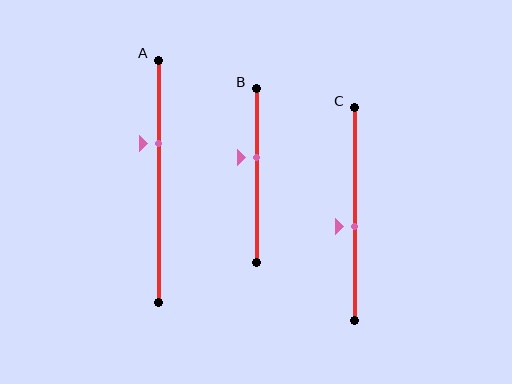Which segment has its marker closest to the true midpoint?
Segment C has its marker closest to the true midpoint.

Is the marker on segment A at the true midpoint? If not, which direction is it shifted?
No, the marker on segment A is shifted upward by about 15% of the segment length.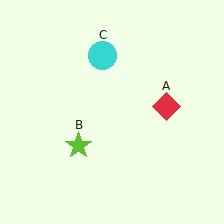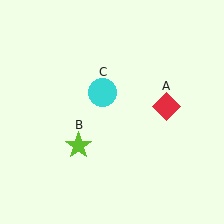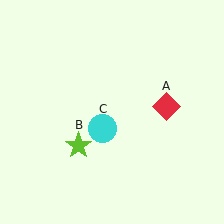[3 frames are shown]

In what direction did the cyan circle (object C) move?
The cyan circle (object C) moved down.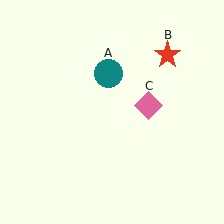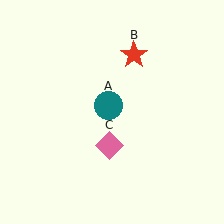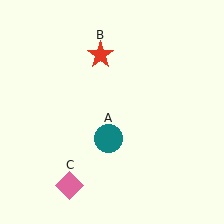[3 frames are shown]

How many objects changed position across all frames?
3 objects changed position: teal circle (object A), red star (object B), pink diamond (object C).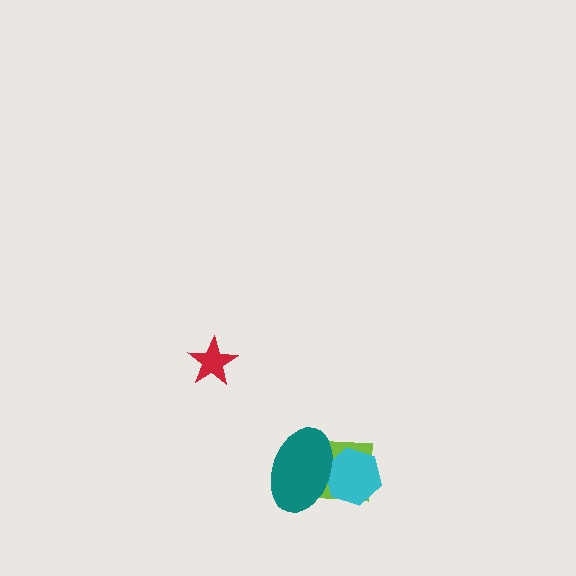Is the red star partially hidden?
No, no other shape covers it.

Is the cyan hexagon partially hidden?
Yes, it is partially covered by another shape.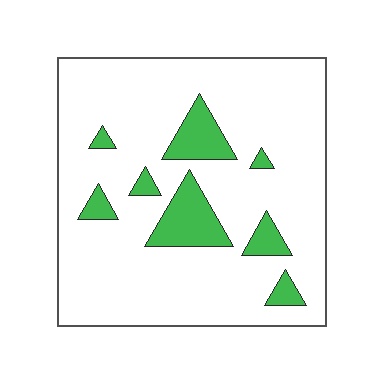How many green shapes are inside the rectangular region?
8.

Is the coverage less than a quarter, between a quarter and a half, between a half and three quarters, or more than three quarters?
Less than a quarter.